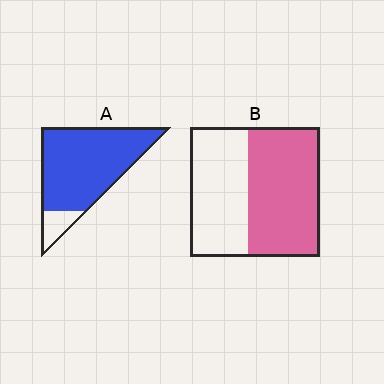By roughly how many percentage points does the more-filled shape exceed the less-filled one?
By roughly 30 percentage points (A over B).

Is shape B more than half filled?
Yes.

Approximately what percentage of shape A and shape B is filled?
A is approximately 85% and B is approximately 55%.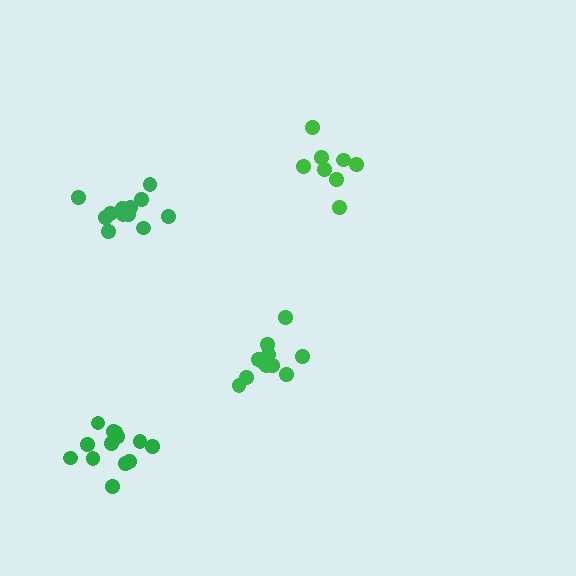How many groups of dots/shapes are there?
There are 4 groups.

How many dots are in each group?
Group 1: 13 dots, Group 2: 12 dots, Group 3: 8 dots, Group 4: 11 dots (44 total).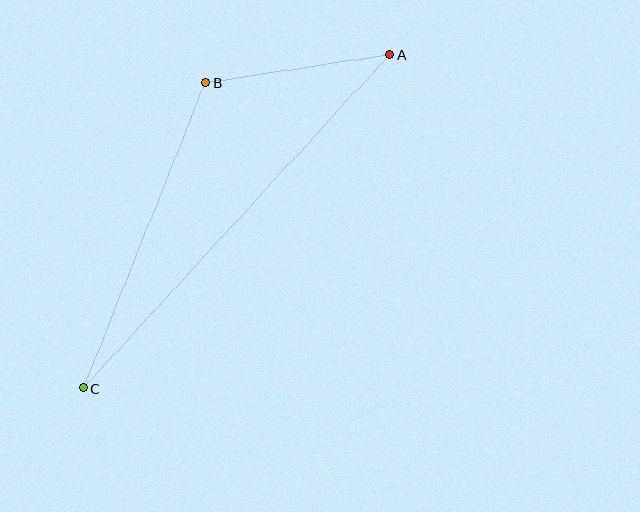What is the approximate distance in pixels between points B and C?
The distance between B and C is approximately 329 pixels.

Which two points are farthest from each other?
Points A and C are farthest from each other.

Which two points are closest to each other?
Points A and B are closest to each other.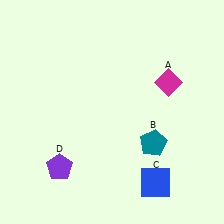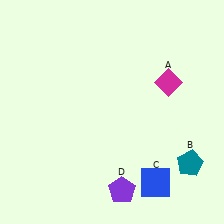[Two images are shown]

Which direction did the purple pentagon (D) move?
The purple pentagon (D) moved right.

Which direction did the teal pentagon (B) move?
The teal pentagon (B) moved right.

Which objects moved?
The objects that moved are: the teal pentagon (B), the purple pentagon (D).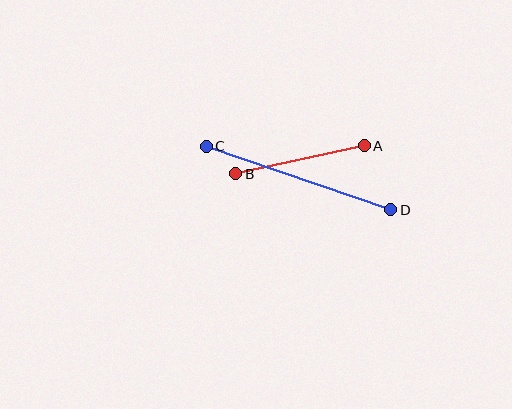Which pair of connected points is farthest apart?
Points C and D are farthest apart.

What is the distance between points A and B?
The distance is approximately 131 pixels.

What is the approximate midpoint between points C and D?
The midpoint is at approximately (298, 178) pixels.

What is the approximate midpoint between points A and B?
The midpoint is at approximately (300, 160) pixels.